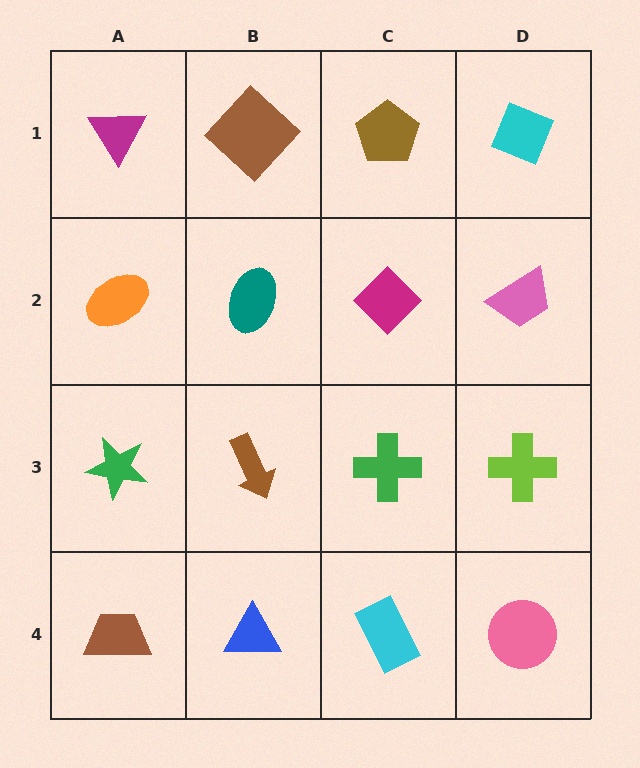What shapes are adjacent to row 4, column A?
A green star (row 3, column A), a blue triangle (row 4, column B).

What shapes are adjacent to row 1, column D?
A pink trapezoid (row 2, column D), a brown pentagon (row 1, column C).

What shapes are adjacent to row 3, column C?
A magenta diamond (row 2, column C), a cyan rectangle (row 4, column C), a brown arrow (row 3, column B), a lime cross (row 3, column D).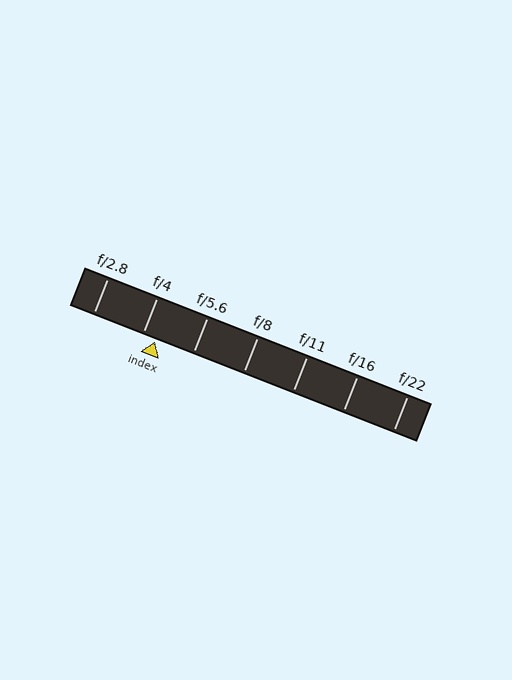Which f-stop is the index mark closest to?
The index mark is closest to f/4.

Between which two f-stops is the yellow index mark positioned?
The index mark is between f/4 and f/5.6.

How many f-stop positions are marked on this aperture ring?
There are 7 f-stop positions marked.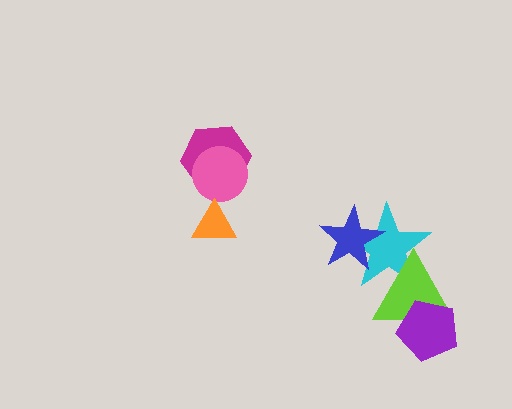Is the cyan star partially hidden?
Yes, it is partially covered by another shape.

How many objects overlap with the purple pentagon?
1 object overlaps with the purple pentagon.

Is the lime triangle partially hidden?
Yes, it is partially covered by another shape.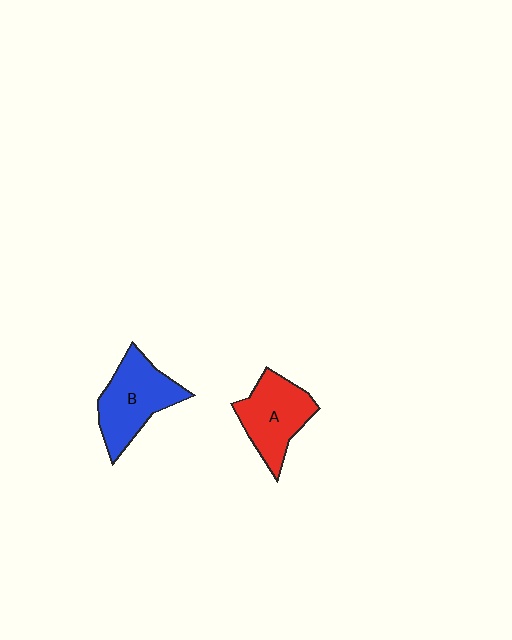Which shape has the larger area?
Shape B (blue).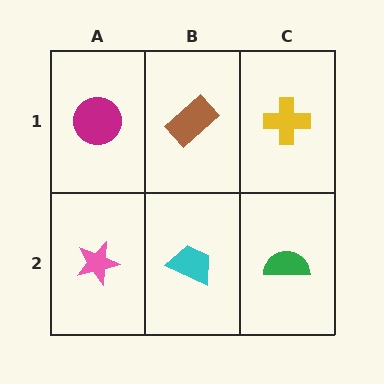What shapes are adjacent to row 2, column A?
A magenta circle (row 1, column A), a cyan trapezoid (row 2, column B).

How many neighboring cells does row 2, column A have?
2.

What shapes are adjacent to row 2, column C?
A yellow cross (row 1, column C), a cyan trapezoid (row 2, column B).